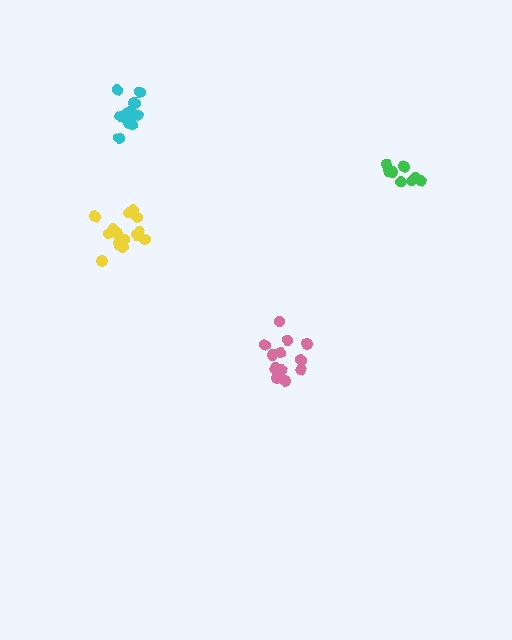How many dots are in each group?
Group 1: 12 dots, Group 2: 13 dots, Group 3: 14 dots, Group 4: 8 dots (47 total).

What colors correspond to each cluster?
The clusters are colored: pink, cyan, yellow, green.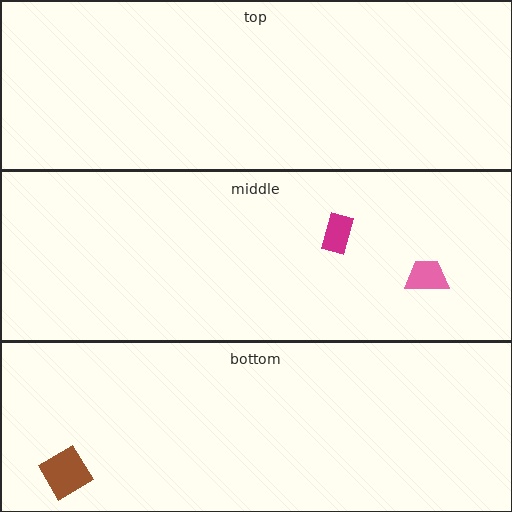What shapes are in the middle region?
The magenta rectangle, the pink trapezoid.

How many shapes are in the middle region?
2.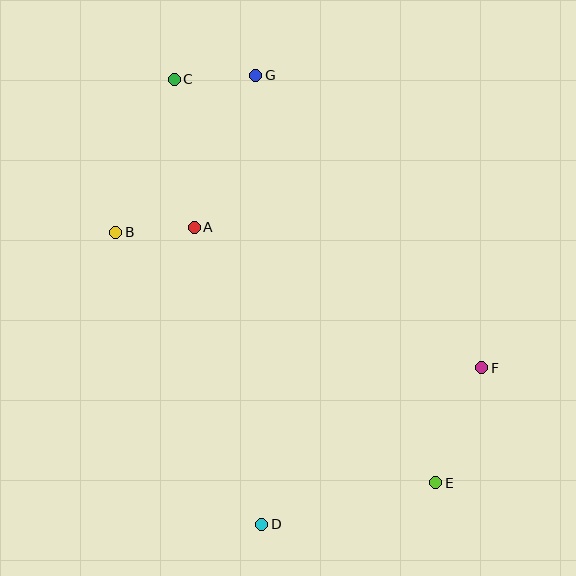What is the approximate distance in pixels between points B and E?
The distance between B and E is approximately 406 pixels.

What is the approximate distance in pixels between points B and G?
The distance between B and G is approximately 210 pixels.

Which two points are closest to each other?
Points A and B are closest to each other.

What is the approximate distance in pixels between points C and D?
The distance between C and D is approximately 454 pixels.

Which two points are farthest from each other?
Points C and E are farthest from each other.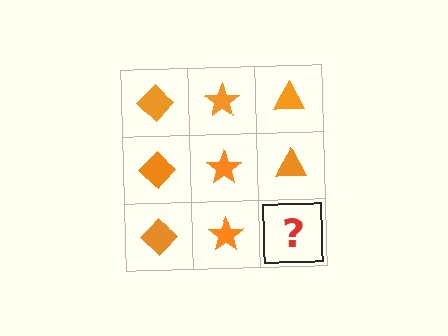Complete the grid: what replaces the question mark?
The question mark should be replaced with an orange triangle.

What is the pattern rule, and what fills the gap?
The rule is that each column has a consistent shape. The gap should be filled with an orange triangle.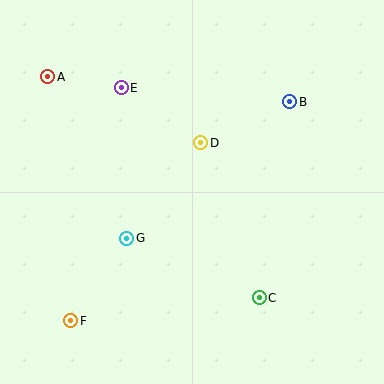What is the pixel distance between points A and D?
The distance between A and D is 166 pixels.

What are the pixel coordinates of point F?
Point F is at (71, 321).